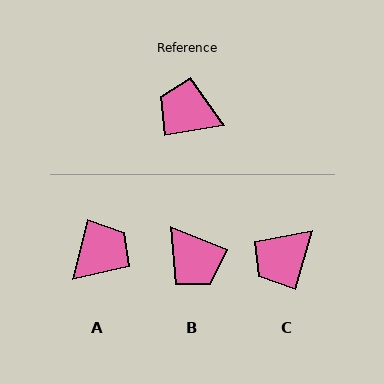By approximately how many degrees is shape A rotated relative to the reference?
Approximately 113 degrees clockwise.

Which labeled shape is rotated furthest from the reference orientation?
B, about 149 degrees away.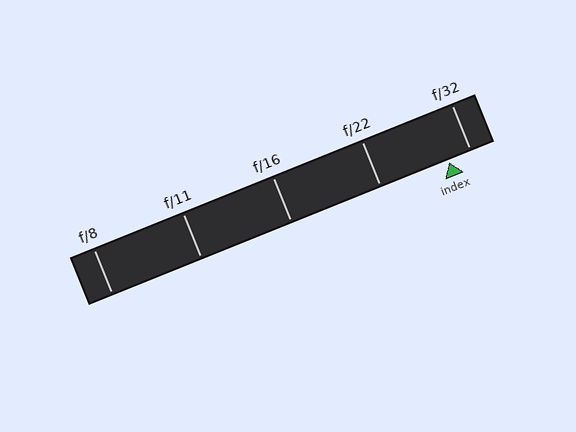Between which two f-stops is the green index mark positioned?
The index mark is between f/22 and f/32.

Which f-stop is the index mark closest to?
The index mark is closest to f/32.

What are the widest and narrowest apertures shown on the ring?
The widest aperture shown is f/8 and the narrowest is f/32.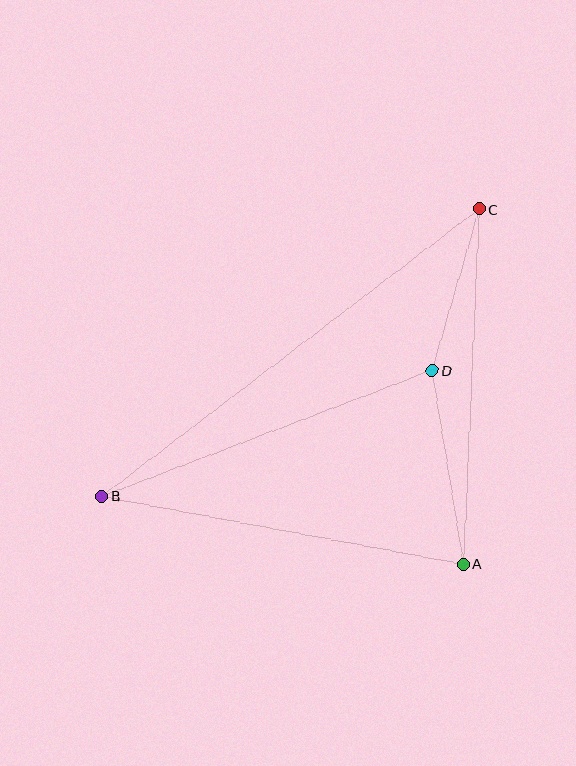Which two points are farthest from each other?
Points B and C are farthest from each other.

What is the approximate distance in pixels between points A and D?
The distance between A and D is approximately 196 pixels.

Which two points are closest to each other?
Points C and D are closest to each other.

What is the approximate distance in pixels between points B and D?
The distance between B and D is approximately 353 pixels.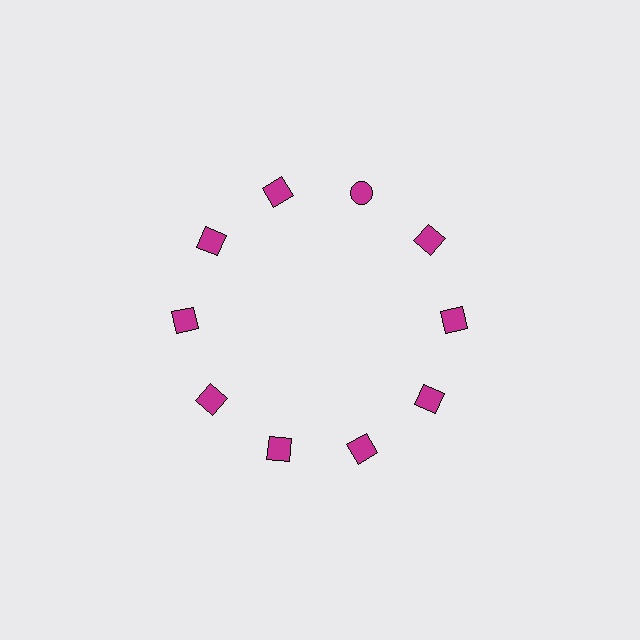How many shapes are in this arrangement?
There are 10 shapes arranged in a ring pattern.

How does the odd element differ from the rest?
It has a different shape: circle instead of square.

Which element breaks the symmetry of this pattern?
The magenta circle at roughly the 1 o'clock position breaks the symmetry. All other shapes are magenta squares.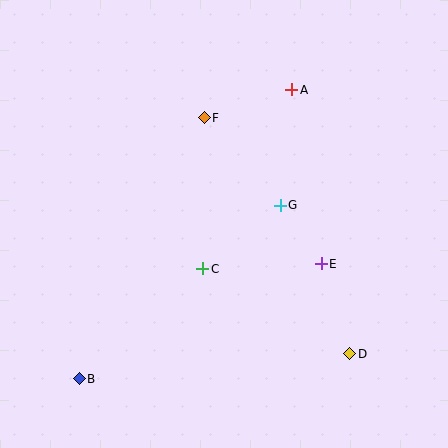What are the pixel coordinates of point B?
Point B is at (79, 379).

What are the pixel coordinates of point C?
Point C is at (203, 269).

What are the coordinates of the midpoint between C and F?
The midpoint between C and F is at (203, 193).